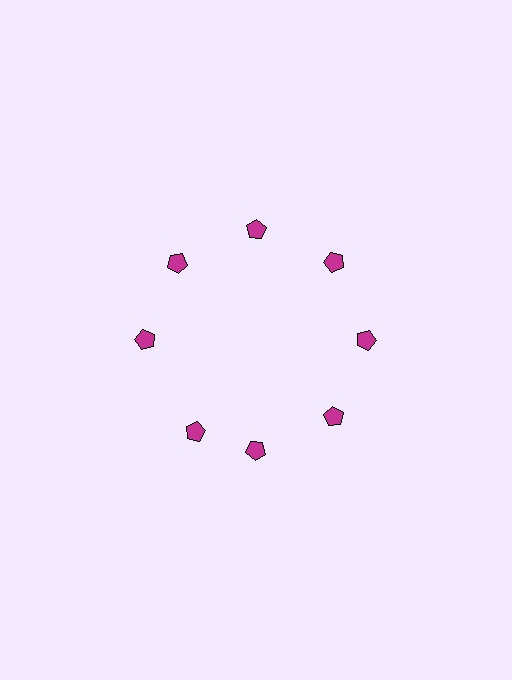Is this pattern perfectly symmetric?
No. The 8 magenta pentagons are arranged in a ring, but one element near the 8 o'clock position is rotated out of alignment along the ring, breaking the 8-fold rotational symmetry.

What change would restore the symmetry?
The symmetry would be restored by rotating it back into even spacing with its neighbors so that all 8 pentagons sit at equal angles and equal distance from the center.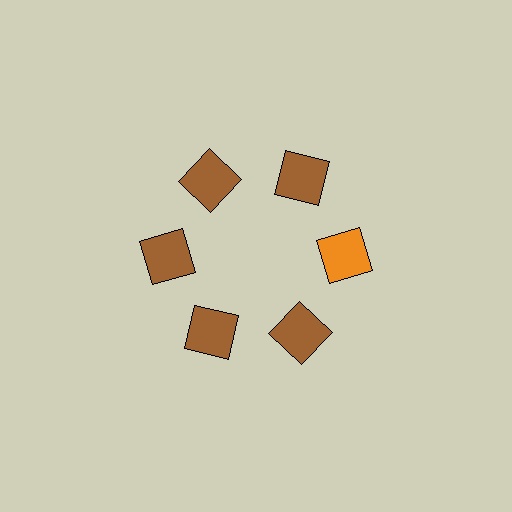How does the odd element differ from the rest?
It has a different color: orange instead of brown.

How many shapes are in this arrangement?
There are 6 shapes arranged in a ring pattern.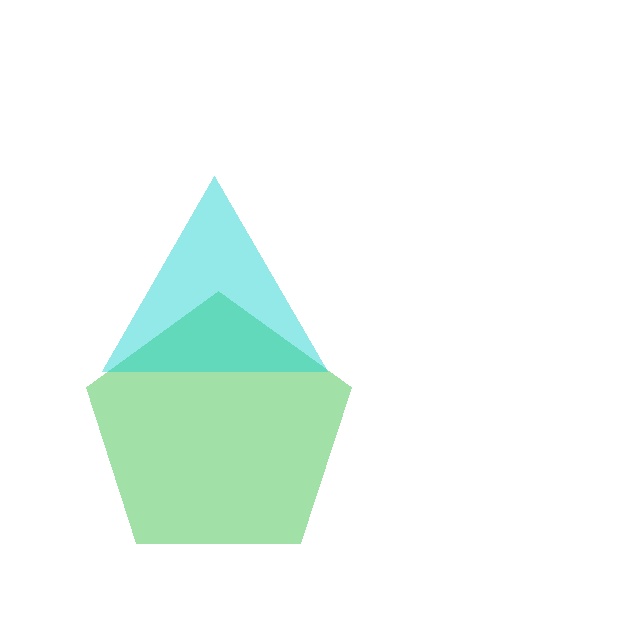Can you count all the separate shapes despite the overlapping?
Yes, there are 2 separate shapes.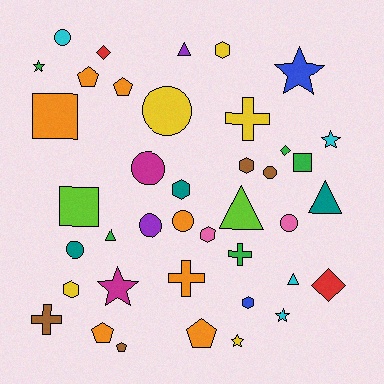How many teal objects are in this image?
There are 3 teal objects.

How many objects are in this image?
There are 40 objects.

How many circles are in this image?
There are 8 circles.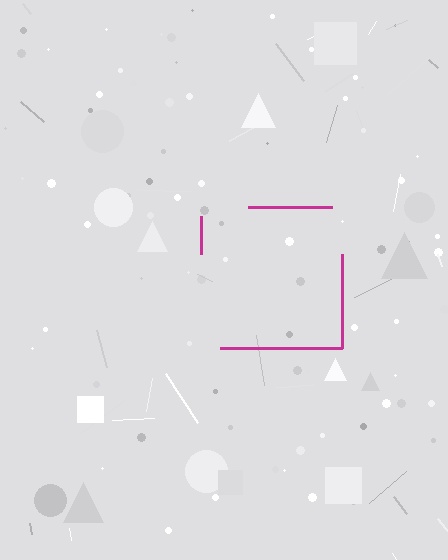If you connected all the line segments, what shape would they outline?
They would outline a square.